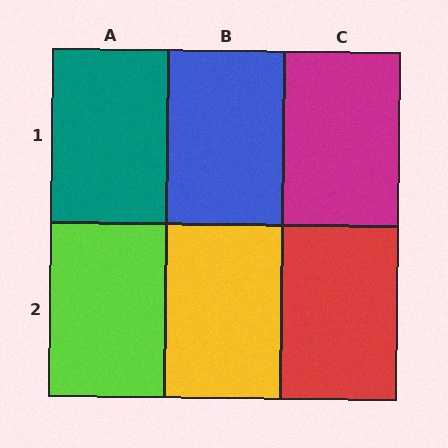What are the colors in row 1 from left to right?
Teal, blue, magenta.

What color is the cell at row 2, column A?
Lime.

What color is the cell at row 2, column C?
Red.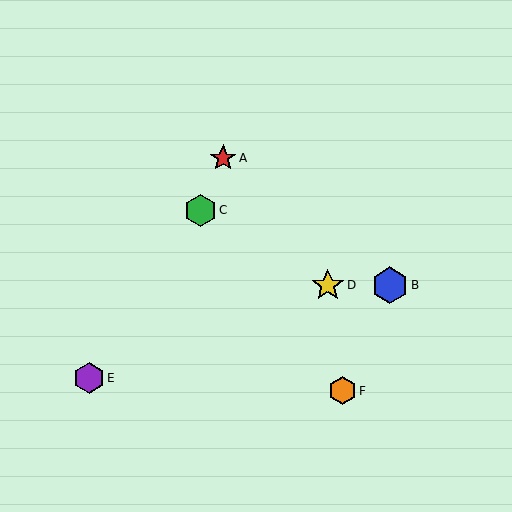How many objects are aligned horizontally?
2 objects (B, D) are aligned horizontally.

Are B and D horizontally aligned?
Yes, both are at y≈285.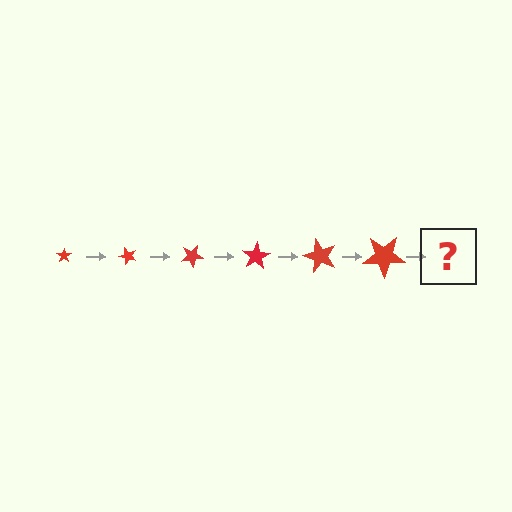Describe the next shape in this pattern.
It should be a star, larger than the previous one and rotated 300 degrees from the start.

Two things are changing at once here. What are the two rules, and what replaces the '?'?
The two rules are that the star grows larger each step and it rotates 50 degrees each step. The '?' should be a star, larger than the previous one and rotated 300 degrees from the start.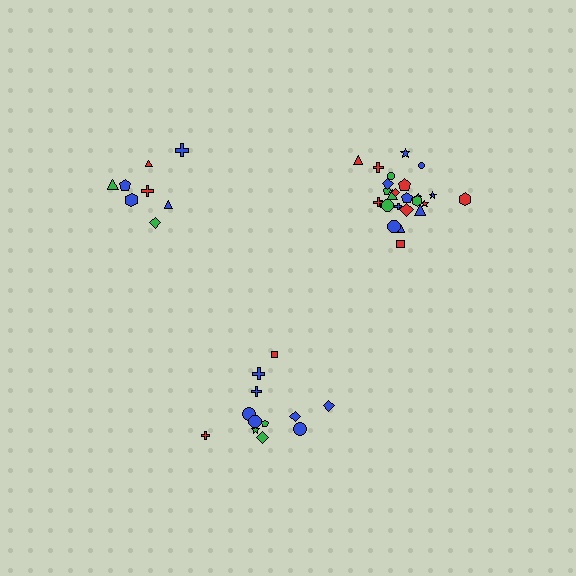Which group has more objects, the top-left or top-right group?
The top-right group.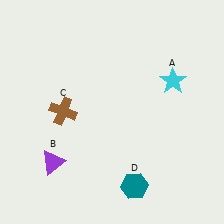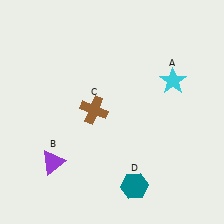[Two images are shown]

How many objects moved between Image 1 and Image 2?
1 object moved between the two images.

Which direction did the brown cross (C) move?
The brown cross (C) moved right.